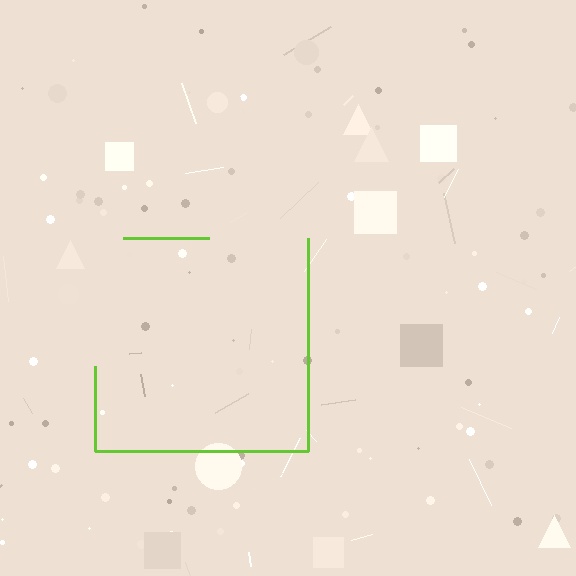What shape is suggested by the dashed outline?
The dashed outline suggests a square.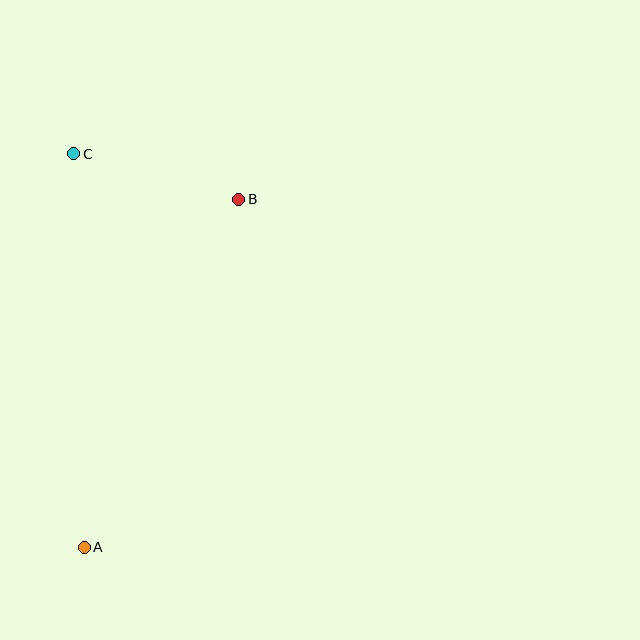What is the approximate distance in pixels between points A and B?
The distance between A and B is approximately 380 pixels.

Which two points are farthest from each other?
Points A and C are farthest from each other.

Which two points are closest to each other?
Points B and C are closest to each other.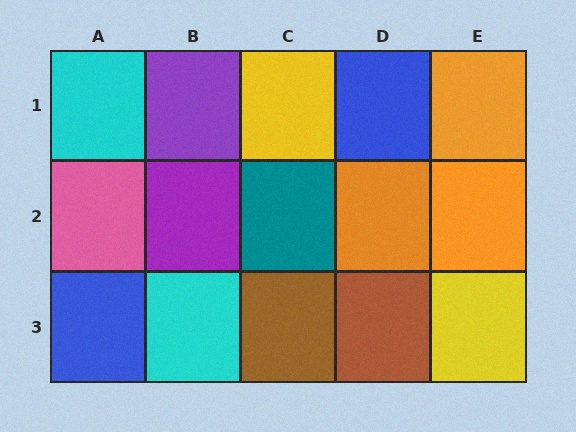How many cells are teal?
1 cell is teal.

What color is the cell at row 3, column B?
Cyan.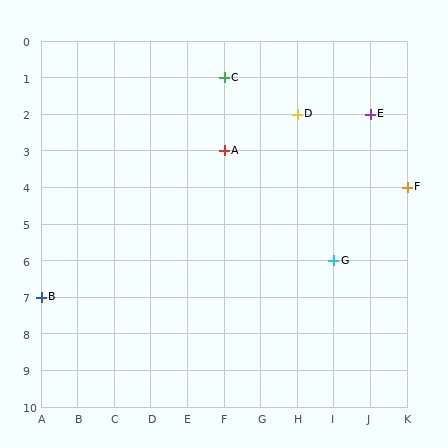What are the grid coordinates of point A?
Point A is at grid coordinates (F, 3).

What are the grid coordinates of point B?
Point B is at grid coordinates (A, 7).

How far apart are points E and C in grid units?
Points E and C are 4 columns and 1 row apart (about 4.1 grid units diagonally).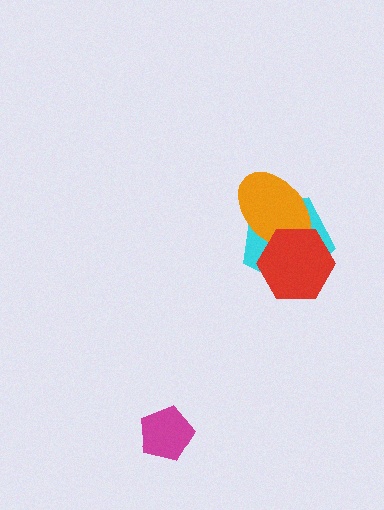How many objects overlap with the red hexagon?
2 objects overlap with the red hexagon.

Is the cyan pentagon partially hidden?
Yes, it is partially covered by another shape.